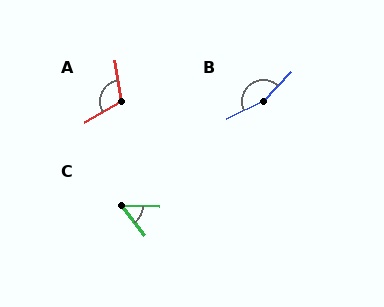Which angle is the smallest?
C, at approximately 50 degrees.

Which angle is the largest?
B, at approximately 159 degrees.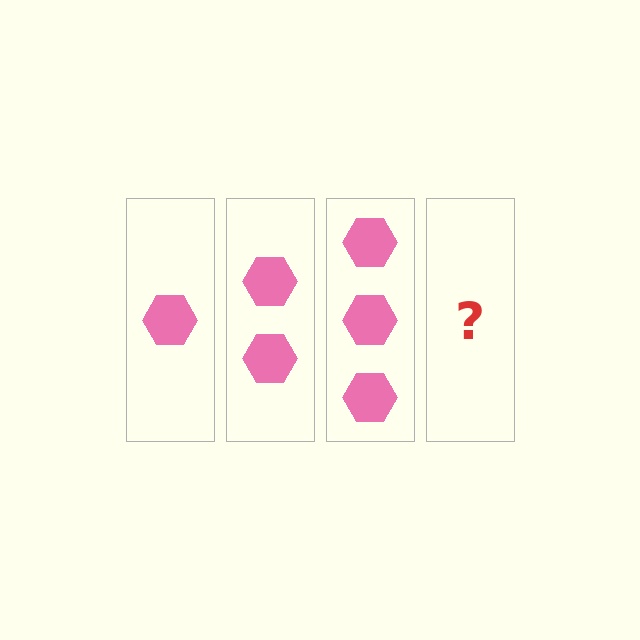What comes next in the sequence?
The next element should be 4 hexagons.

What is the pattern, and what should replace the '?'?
The pattern is that each step adds one more hexagon. The '?' should be 4 hexagons.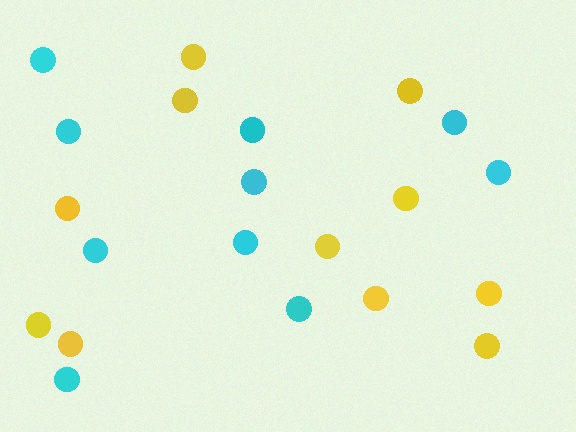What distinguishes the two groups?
There are 2 groups: one group of cyan circles (10) and one group of yellow circles (11).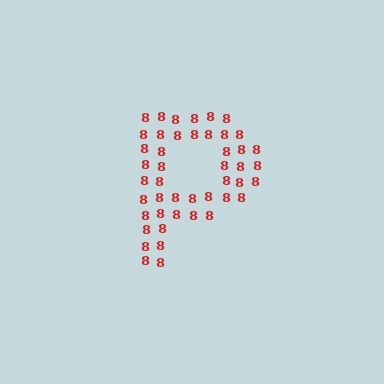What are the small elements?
The small elements are digit 8's.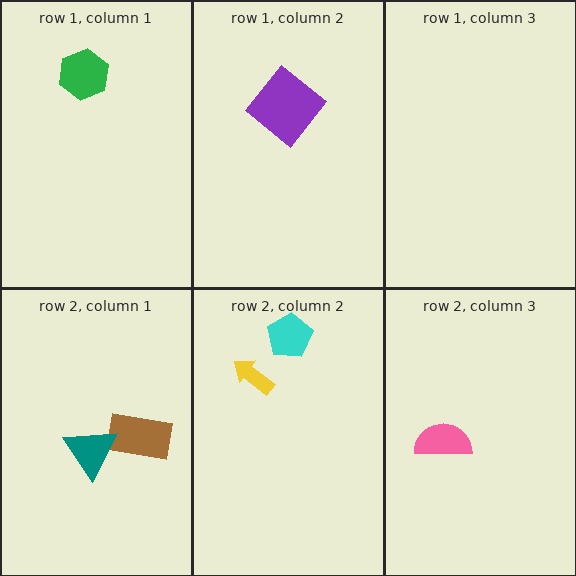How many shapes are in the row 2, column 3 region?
1.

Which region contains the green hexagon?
The row 1, column 1 region.